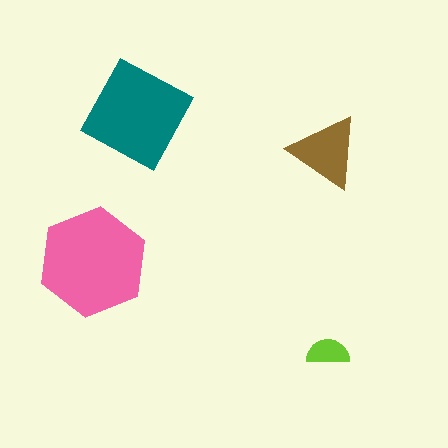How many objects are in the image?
There are 4 objects in the image.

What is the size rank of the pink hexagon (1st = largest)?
1st.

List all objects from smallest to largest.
The lime semicircle, the brown triangle, the teal diamond, the pink hexagon.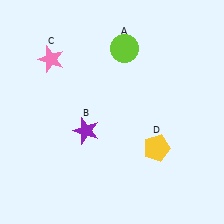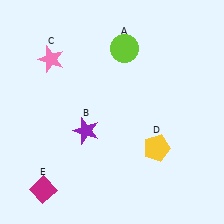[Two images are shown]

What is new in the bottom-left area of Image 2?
A magenta diamond (E) was added in the bottom-left area of Image 2.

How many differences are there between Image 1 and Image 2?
There is 1 difference between the two images.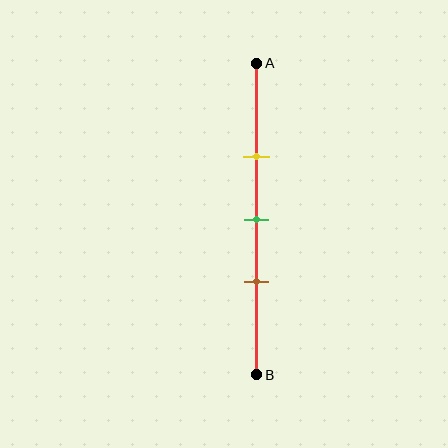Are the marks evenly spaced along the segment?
Yes, the marks are approximately evenly spaced.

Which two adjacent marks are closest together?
The green and brown marks are the closest adjacent pair.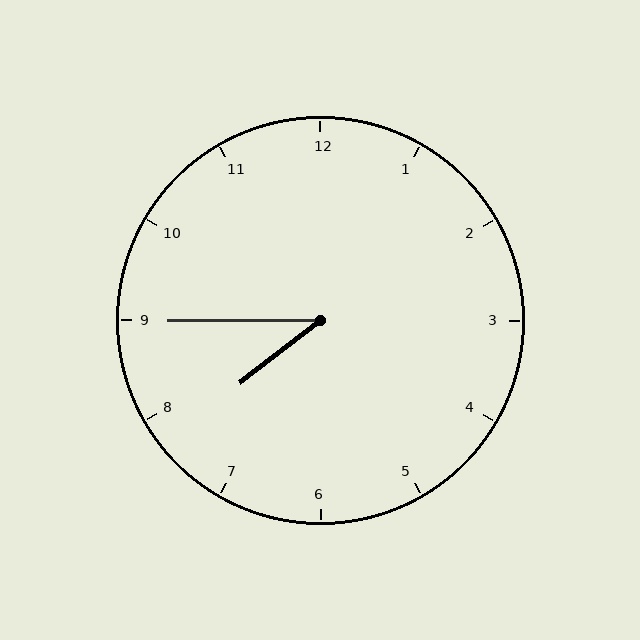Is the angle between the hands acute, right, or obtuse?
It is acute.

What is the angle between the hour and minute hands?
Approximately 38 degrees.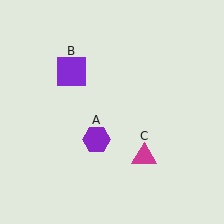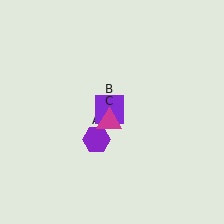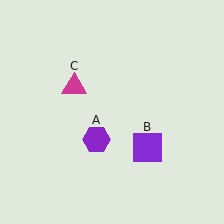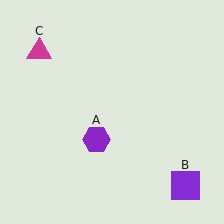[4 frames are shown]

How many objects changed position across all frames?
2 objects changed position: purple square (object B), magenta triangle (object C).